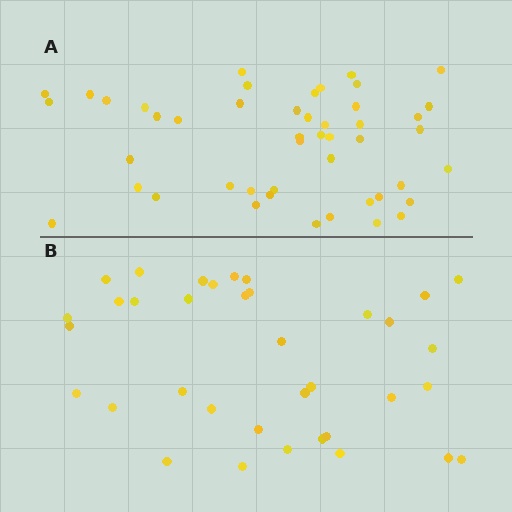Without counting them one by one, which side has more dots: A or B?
Region A (the top region) has more dots.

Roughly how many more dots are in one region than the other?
Region A has roughly 12 or so more dots than region B.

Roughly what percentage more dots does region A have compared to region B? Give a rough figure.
About 30% more.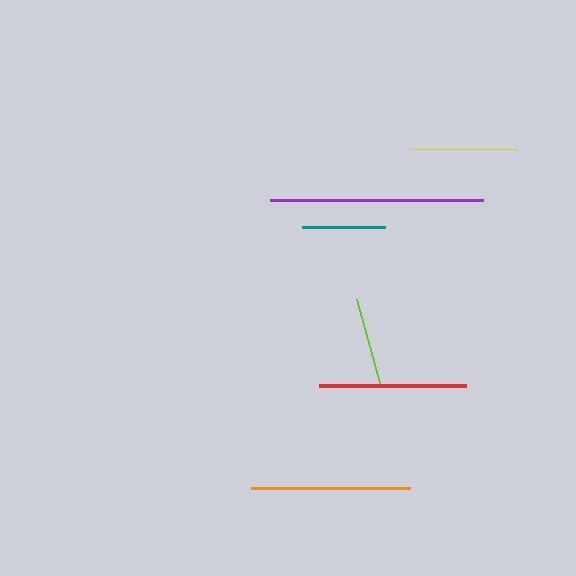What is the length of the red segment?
The red segment is approximately 147 pixels long.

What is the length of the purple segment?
The purple segment is approximately 213 pixels long.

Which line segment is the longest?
The purple line is the longest at approximately 213 pixels.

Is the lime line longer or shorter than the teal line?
The lime line is longer than the teal line.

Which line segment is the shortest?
The teal line is the shortest at approximately 83 pixels.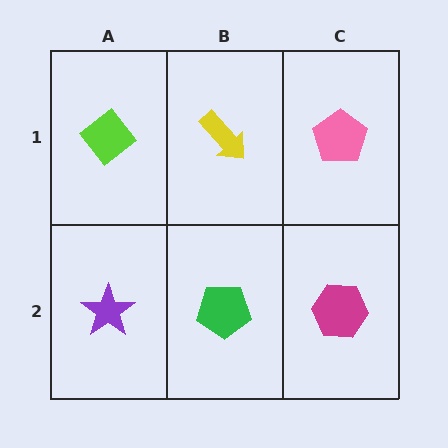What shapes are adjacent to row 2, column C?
A pink pentagon (row 1, column C), a green pentagon (row 2, column B).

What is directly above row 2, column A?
A lime diamond.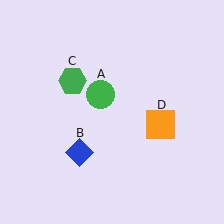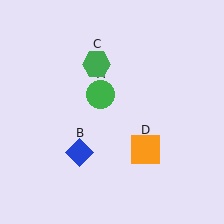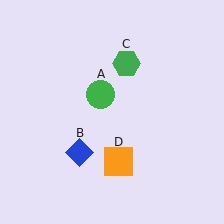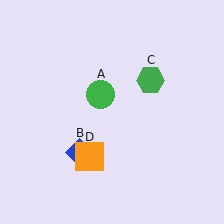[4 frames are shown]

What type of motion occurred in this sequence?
The green hexagon (object C), orange square (object D) rotated clockwise around the center of the scene.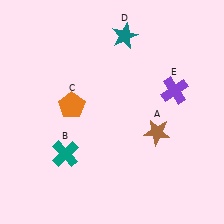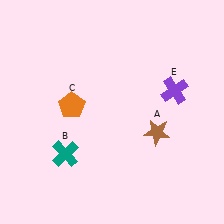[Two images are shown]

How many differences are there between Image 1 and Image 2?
There is 1 difference between the two images.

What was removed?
The teal star (D) was removed in Image 2.